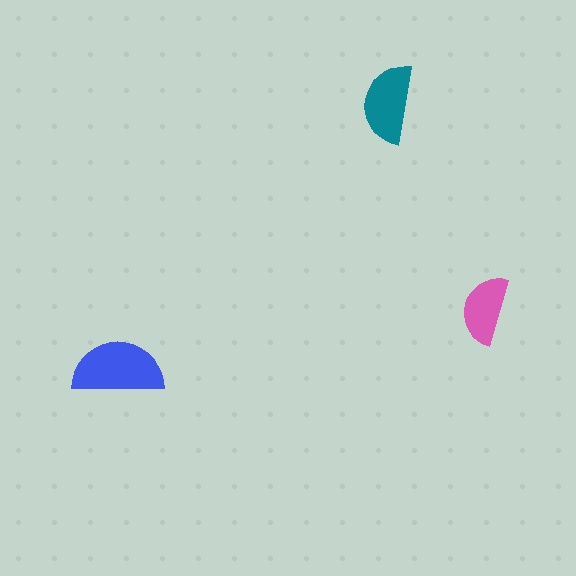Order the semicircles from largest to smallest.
the blue one, the teal one, the pink one.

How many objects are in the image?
There are 3 objects in the image.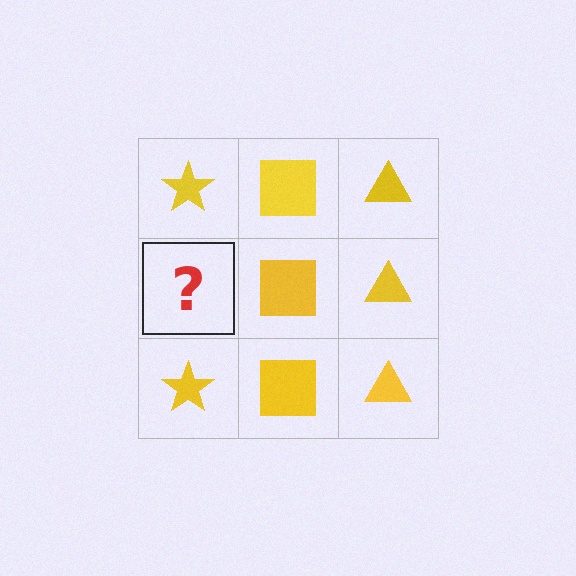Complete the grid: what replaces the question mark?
The question mark should be replaced with a yellow star.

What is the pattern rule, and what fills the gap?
The rule is that each column has a consistent shape. The gap should be filled with a yellow star.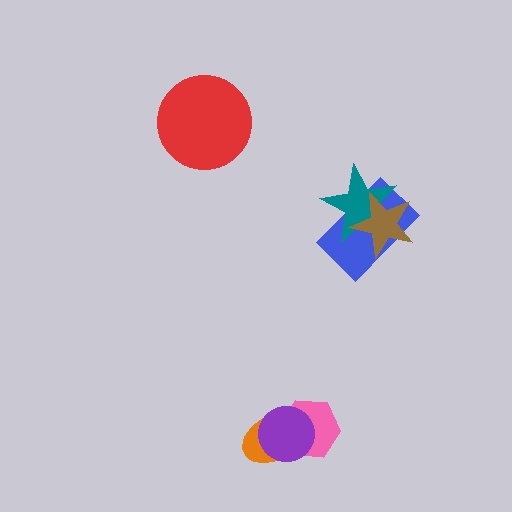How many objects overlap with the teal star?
2 objects overlap with the teal star.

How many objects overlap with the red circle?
0 objects overlap with the red circle.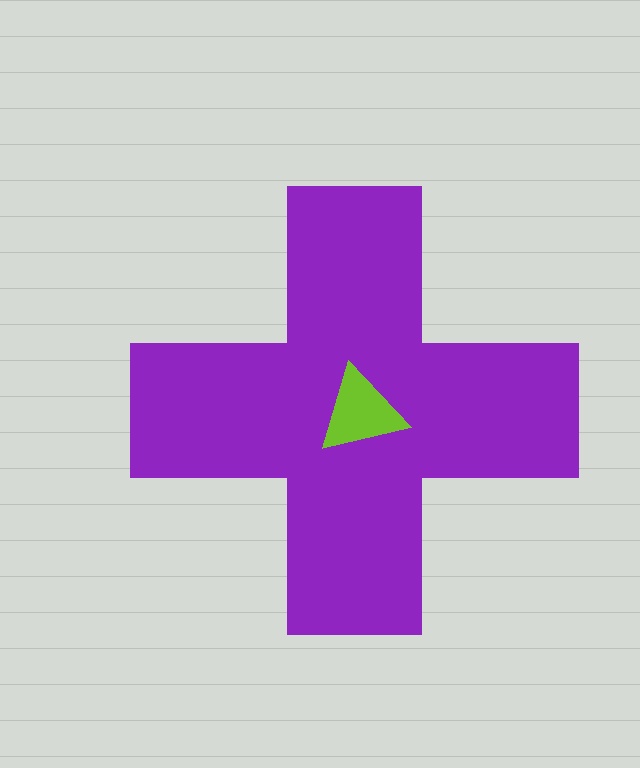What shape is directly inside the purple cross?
The lime triangle.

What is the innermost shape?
The lime triangle.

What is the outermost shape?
The purple cross.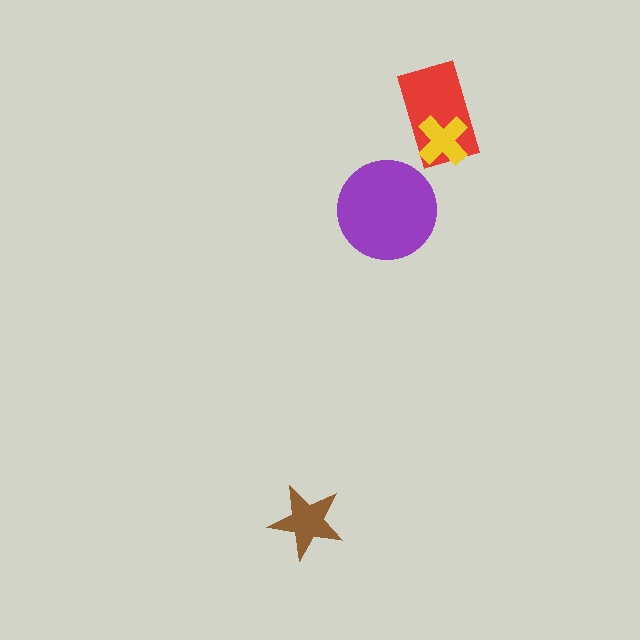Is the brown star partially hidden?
No, no other shape covers it.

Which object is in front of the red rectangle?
The yellow cross is in front of the red rectangle.